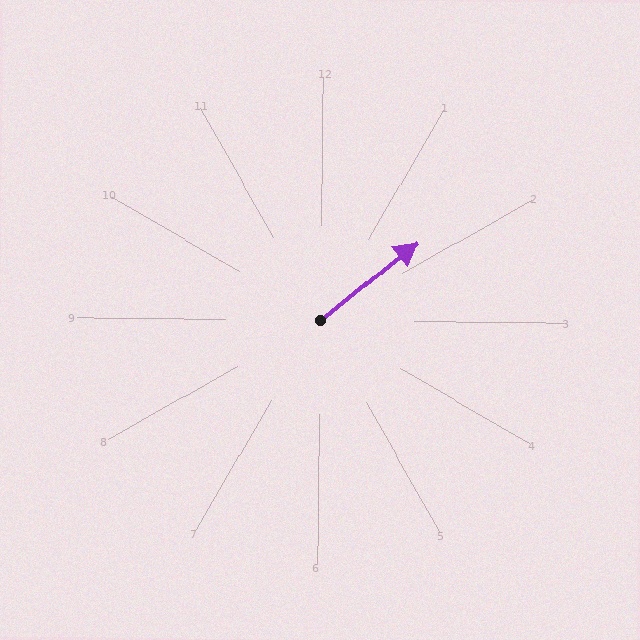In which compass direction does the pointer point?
Northeast.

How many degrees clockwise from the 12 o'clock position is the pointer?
Approximately 51 degrees.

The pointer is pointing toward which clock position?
Roughly 2 o'clock.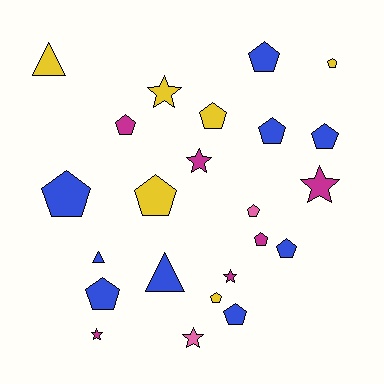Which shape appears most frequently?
Pentagon, with 14 objects.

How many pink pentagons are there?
There is 1 pink pentagon.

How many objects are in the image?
There are 23 objects.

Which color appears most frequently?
Blue, with 9 objects.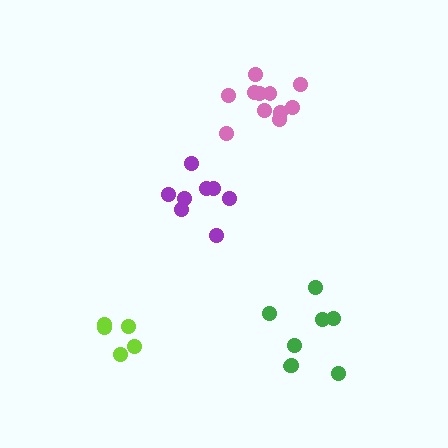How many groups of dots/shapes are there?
There are 4 groups.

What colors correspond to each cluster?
The clusters are colored: lime, pink, green, purple.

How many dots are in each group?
Group 1: 5 dots, Group 2: 11 dots, Group 3: 8 dots, Group 4: 8 dots (32 total).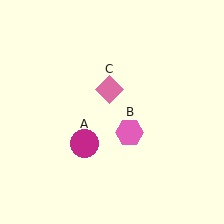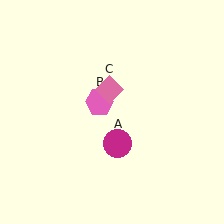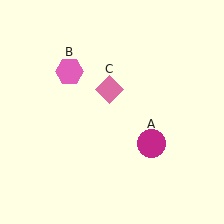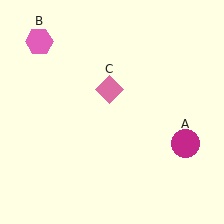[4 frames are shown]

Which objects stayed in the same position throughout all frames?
Pink diamond (object C) remained stationary.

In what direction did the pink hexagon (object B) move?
The pink hexagon (object B) moved up and to the left.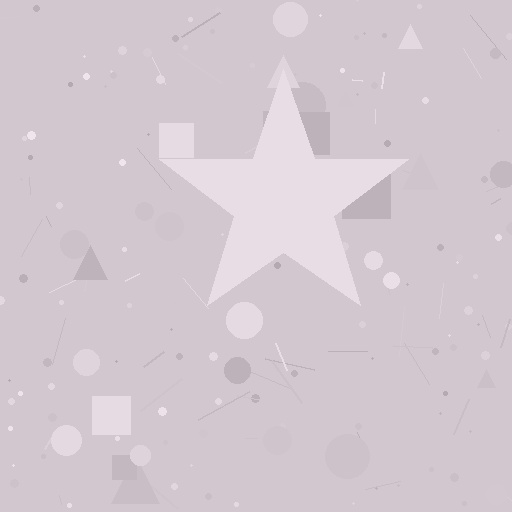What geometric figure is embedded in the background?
A star is embedded in the background.